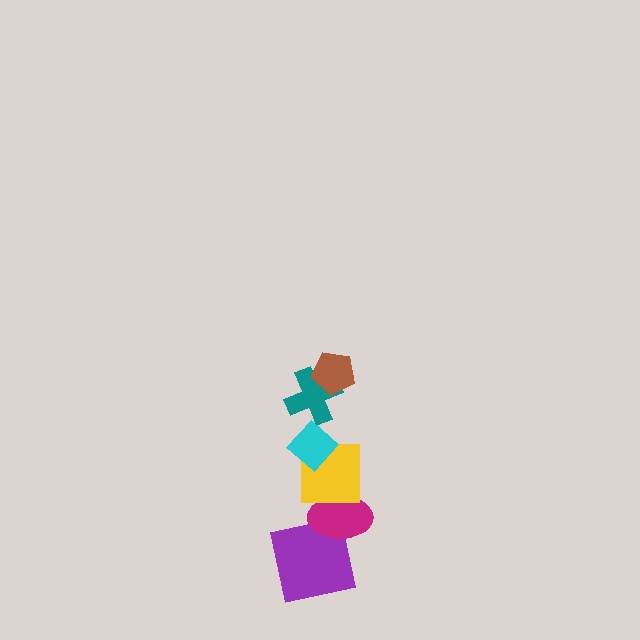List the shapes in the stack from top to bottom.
From top to bottom: the brown pentagon, the teal cross, the cyan diamond, the yellow square, the magenta ellipse, the purple square.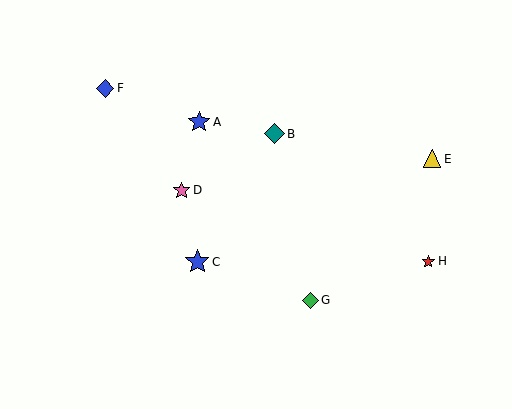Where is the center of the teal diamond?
The center of the teal diamond is at (274, 134).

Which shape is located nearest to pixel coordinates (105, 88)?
The blue diamond (labeled F) at (105, 88) is nearest to that location.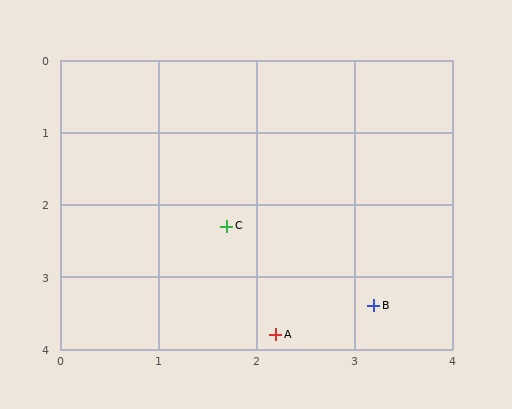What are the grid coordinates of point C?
Point C is at approximately (1.7, 2.3).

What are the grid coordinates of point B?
Point B is at approximately (3.2, 3.4).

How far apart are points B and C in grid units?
Points B and C are about 1.9 grid units apart.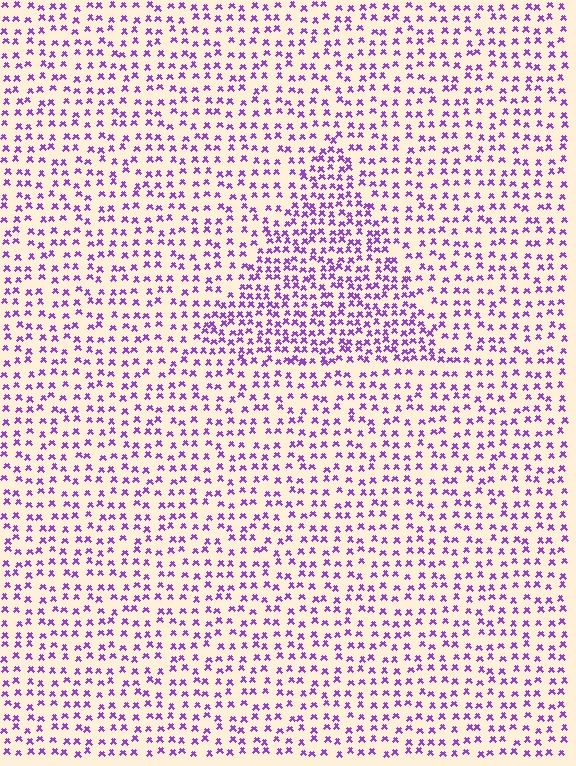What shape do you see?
I see a triangle.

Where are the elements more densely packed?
The elements are more densely packed inside the triangle boundary.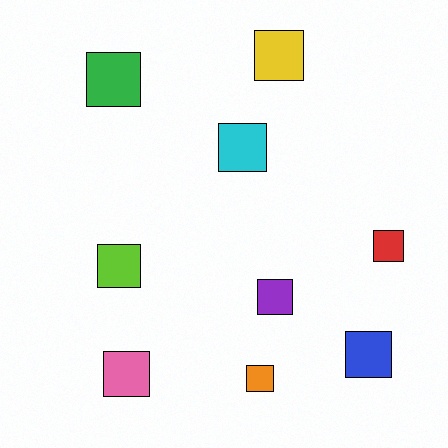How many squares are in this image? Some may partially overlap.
There are 9 squares.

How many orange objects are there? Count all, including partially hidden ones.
There is 1 orange object.